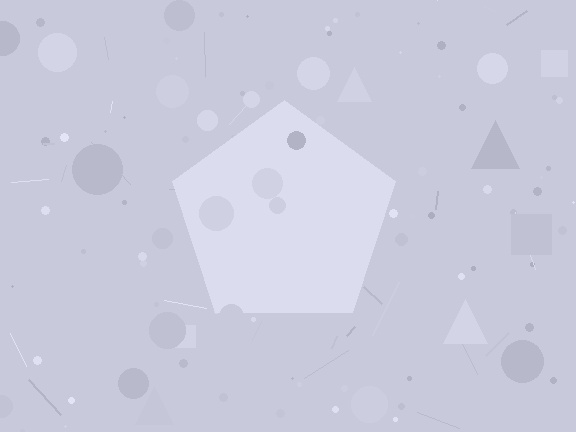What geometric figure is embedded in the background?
A pentagon is embedded in the background.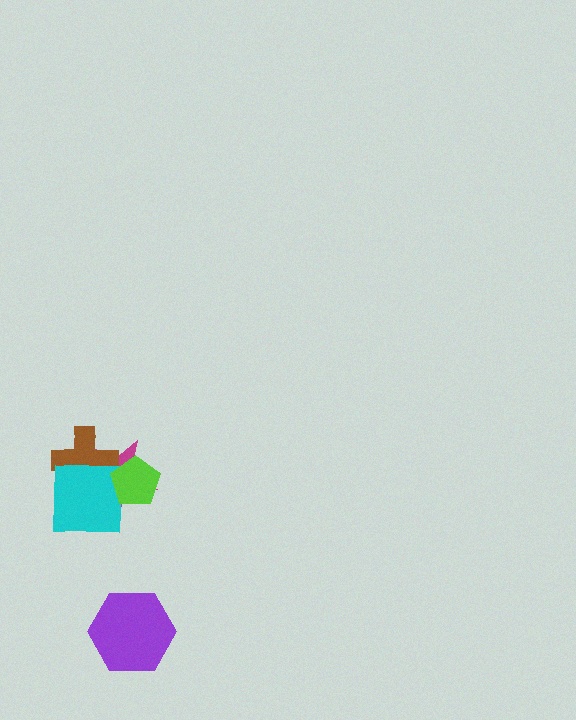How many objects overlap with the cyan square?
3 objects overlap with the cyan square.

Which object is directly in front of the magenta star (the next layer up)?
The brown cross is directly in front of the magenta star.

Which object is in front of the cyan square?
The lime pentagon is in front of the cyan square.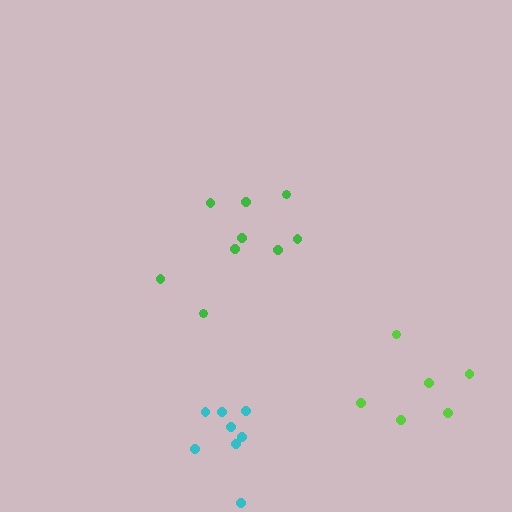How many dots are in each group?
Group 1: 8 dots, Group 2: 6 dots, Group 3: 9 dots (23 total).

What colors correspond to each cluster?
The clusters are colored: cyan, lime, green.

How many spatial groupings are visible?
There are 3 spatial groupings.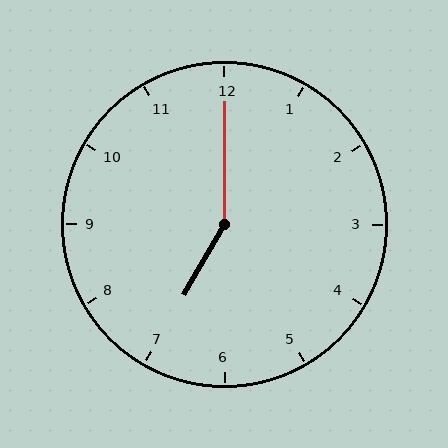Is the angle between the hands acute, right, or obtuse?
It is obtuse.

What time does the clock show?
7:00.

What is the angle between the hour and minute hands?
Approximately 150 degrees.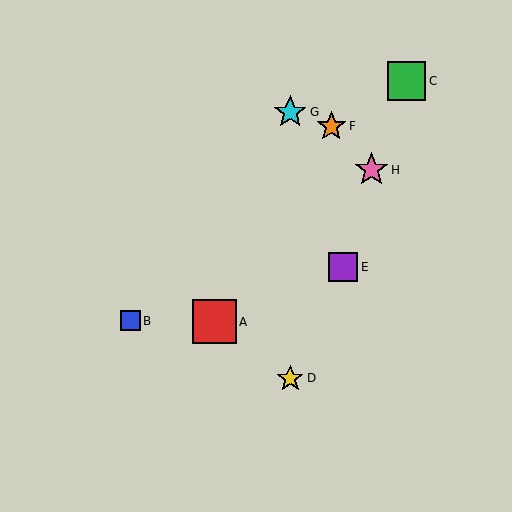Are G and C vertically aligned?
No, G is at x≈290 and C is at x≈407.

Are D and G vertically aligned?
Yes, both are at x≈290.